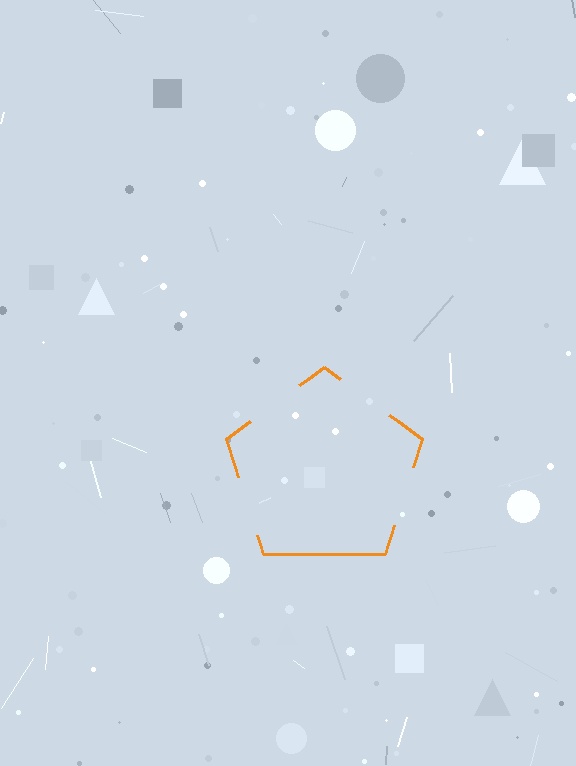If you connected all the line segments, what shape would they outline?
They would outline a pentagon.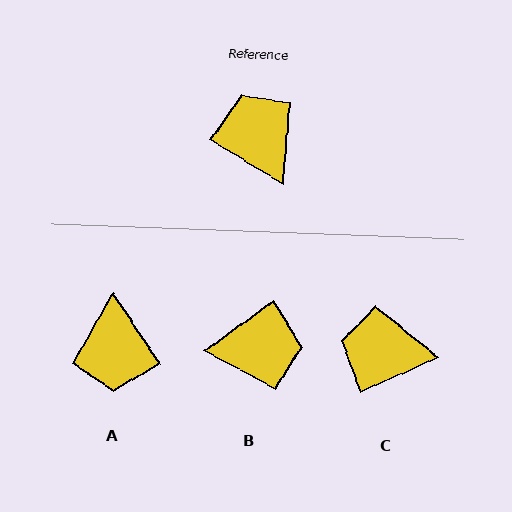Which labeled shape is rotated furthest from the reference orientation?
A, about 155 degrees away.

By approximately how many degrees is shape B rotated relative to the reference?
Approximately 113 degrees clockwise.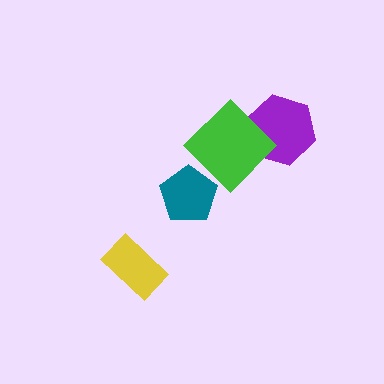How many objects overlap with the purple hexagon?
1 object overlaps with the purple hexagon.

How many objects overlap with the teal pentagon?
1 object overlaps with the teal pentagon.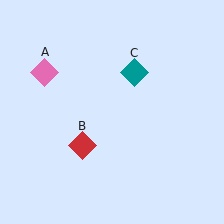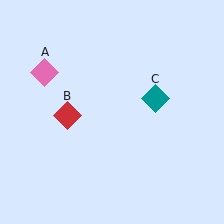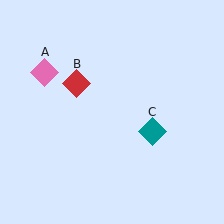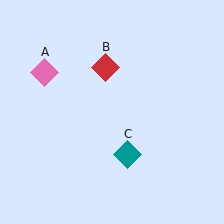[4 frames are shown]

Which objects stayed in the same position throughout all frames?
Pink diamond (object A) remained stationary.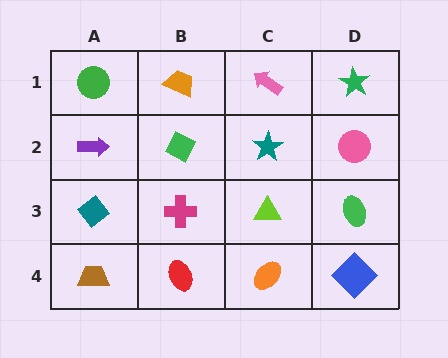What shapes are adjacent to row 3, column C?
A teal star (row 2, column C), an orange ellipse (row 4, column C), a magenta cross (row 3, column B), a green ellipse (row 3, column D).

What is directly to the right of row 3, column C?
A green ellipse.